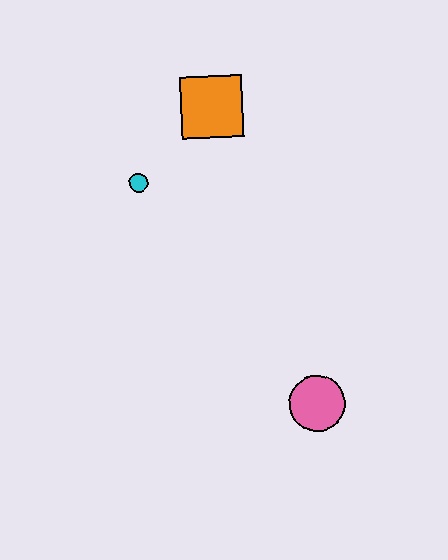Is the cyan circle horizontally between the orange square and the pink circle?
No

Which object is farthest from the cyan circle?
The pink circle is farthest from the cyan circle.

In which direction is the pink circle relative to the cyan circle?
The pink circle is below the cyan circle.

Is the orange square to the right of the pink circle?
No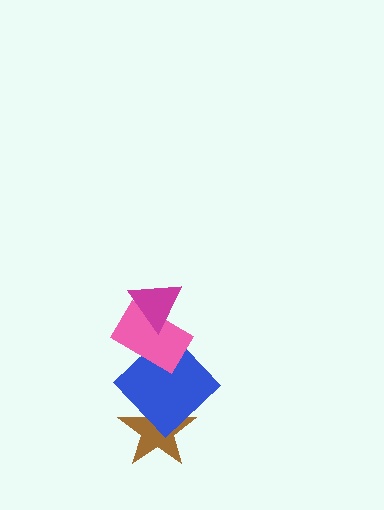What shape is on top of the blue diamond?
The pink rectangle is on top of the blue diamond.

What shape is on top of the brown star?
The blue diamond is on top of the brown star.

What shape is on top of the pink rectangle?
The magenta triangle is on top of the pink rectangle.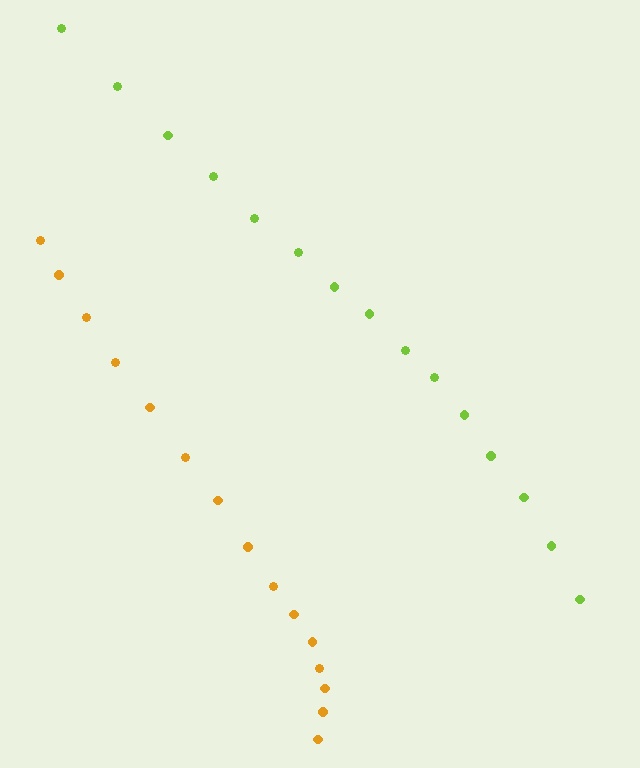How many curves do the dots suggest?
There are 2 distinct paths.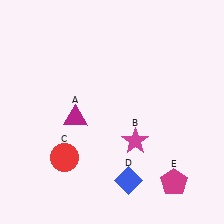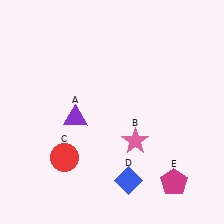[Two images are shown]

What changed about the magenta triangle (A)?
In Image 1, A is magenta. In Image 2, it changed to purple.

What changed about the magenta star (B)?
In Image 1, B is magenta. In Image 2, it changed to pink.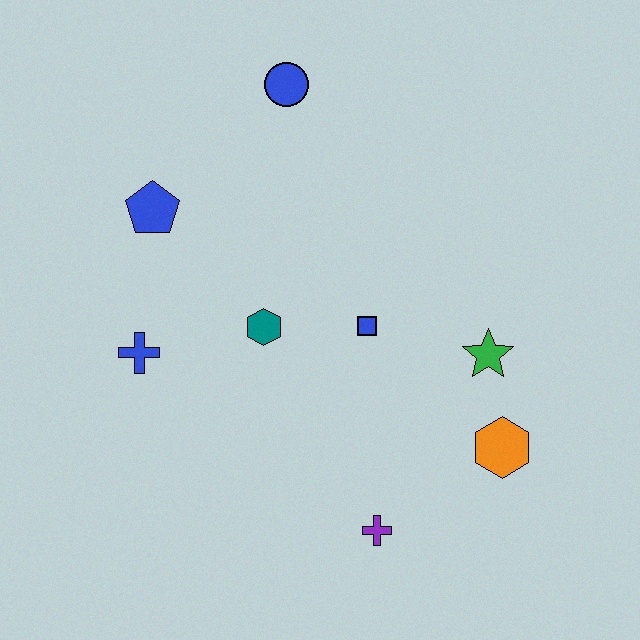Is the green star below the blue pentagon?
Yes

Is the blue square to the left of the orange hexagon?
Yes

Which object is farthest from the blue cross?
The orange hexagon is farthest from the blue cross.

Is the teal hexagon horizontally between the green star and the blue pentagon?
Yes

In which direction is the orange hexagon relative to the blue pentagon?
The orange hexagon is to the right of the blue pentagon.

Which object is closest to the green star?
The orange hexagon is closest to the green star.